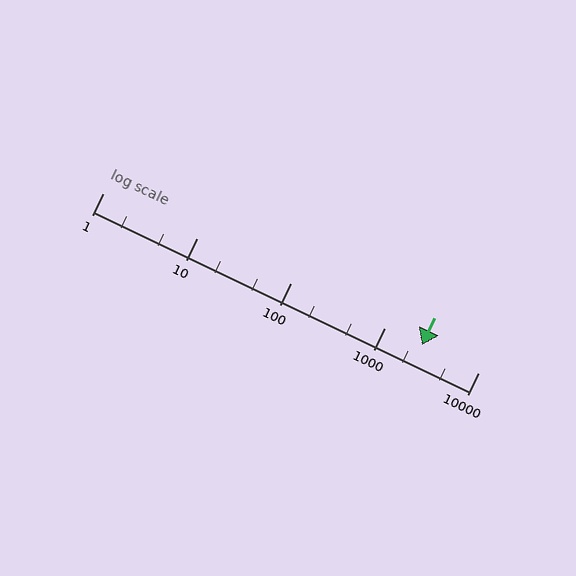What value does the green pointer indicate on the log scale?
The pointer indicates approximately 2500.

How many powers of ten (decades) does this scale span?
The scale spans 4 decades, from 1 to 10000.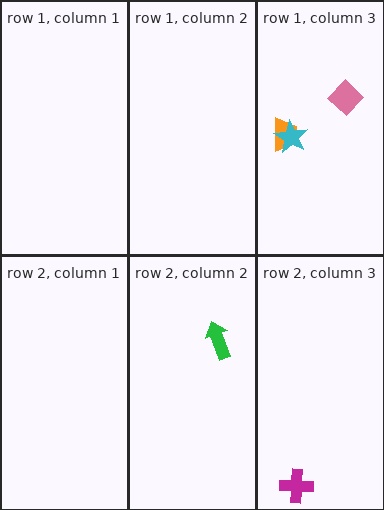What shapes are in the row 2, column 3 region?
The magenta cross.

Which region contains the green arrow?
The row 2, column 2 region.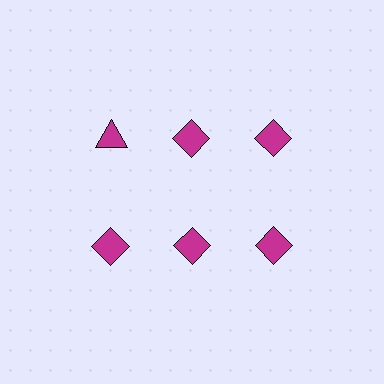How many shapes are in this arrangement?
There are 6 shapes arranged in a grid pattern.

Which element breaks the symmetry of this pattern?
The magenta triangle in the top row, leftmost column breaks the symmetry. All other shapes are magenta diamonds.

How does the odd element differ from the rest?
It has a different shape: triangle instead of diamond.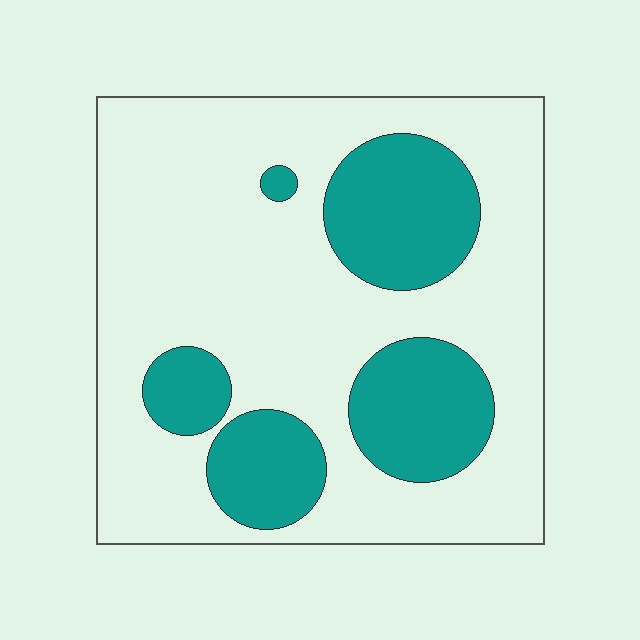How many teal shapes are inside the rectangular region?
5.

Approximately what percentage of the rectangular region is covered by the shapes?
Approximately 25%.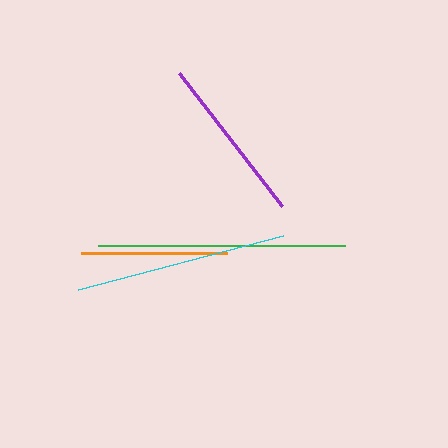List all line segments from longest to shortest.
From longest to shortest: green, cyan, purple, orange.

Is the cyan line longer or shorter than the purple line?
The cyan line is longer than the purple line.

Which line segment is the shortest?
The orange line is the shortest at approximately 146 pixels.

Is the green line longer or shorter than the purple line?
The green line is longer than the purple line.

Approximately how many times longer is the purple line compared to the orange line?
The purple line is approximately 1.2 times the length of the orange line.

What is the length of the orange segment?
The orange segment is approximately 146 pixels long.